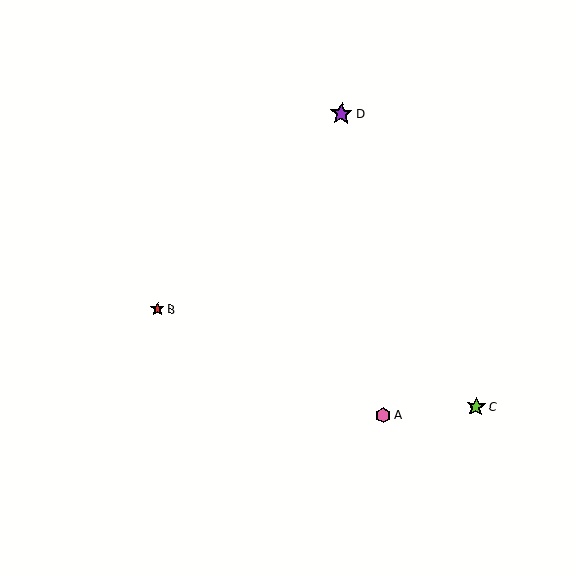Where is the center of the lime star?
The center of the lime star is at (476, 407).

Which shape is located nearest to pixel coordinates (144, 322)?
The red star (labeled B) at (158, 309) is nearest to that location.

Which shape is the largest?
The purple star (labeled D) is the largest.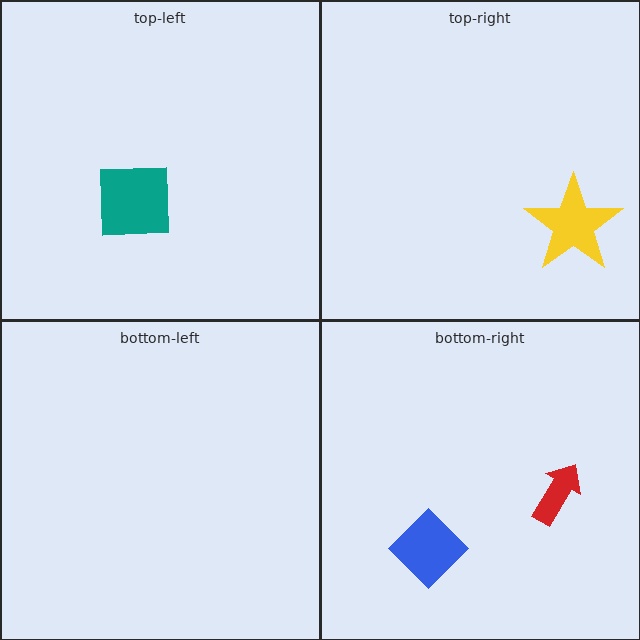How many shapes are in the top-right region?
1.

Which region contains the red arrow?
The bottom-right region.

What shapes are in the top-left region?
The teal square.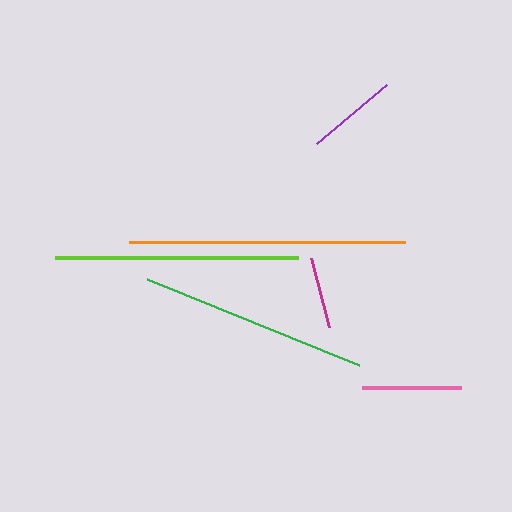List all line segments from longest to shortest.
From longest to shortest: orange, lime, green, pink, purple, magenta.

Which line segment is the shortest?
The magenta line is the shortest at approximately 72 pixels.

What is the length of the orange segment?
The orange segment is approximately 276 pixels long.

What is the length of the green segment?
The green segment is approximately 229 pixels long.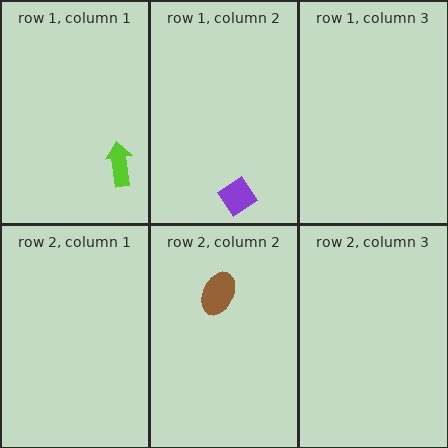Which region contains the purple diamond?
The row 1, column 2 region.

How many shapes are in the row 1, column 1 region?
1.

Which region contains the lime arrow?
The row 1, column 1 region.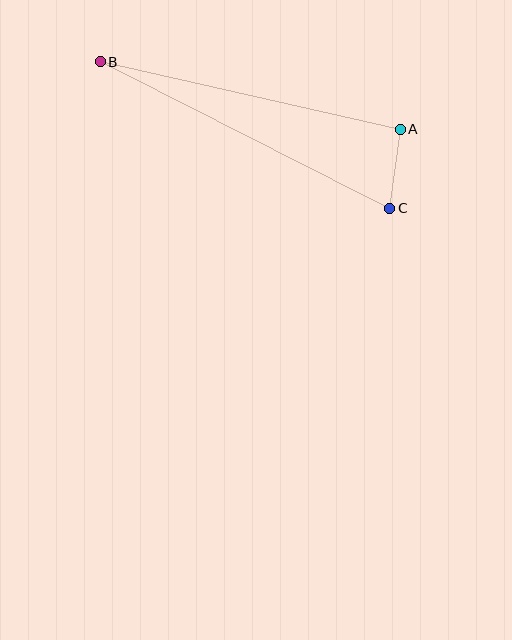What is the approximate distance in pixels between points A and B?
The distance between A and B is approximately 308 pixels.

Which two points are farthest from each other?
Points B and C are farthest from each other.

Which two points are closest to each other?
Points A and C are closest to each other.